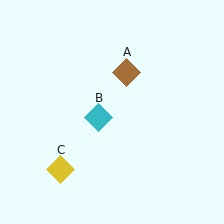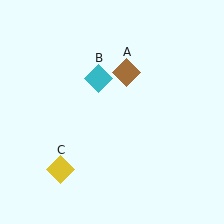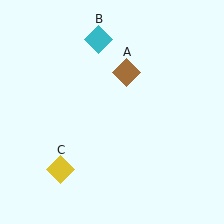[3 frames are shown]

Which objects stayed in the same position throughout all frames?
Brown diamond (object A) and yellow diamond (object C) remained stationary.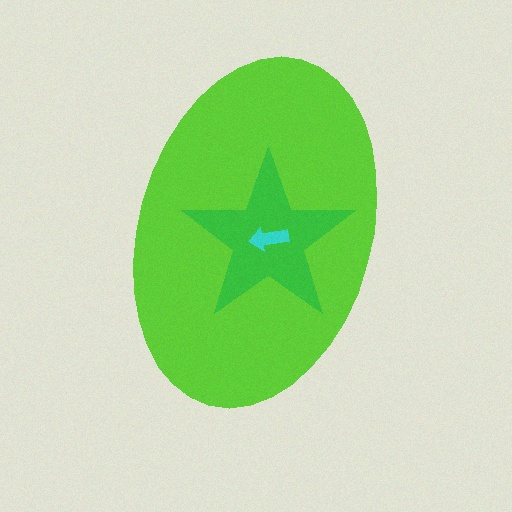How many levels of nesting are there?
3.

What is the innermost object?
The cyan arrow.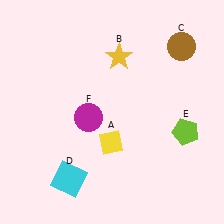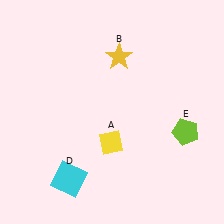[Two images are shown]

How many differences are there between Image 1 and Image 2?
There are 2 differences between the two images.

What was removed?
The magenta circle (F), the brown circle (C) were removed in Image 2.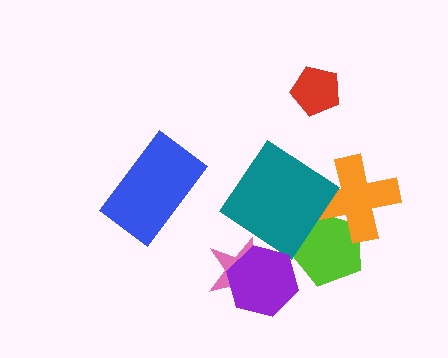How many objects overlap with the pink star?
1 object overlaps with the pink star.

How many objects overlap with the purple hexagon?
1 object overlaps with the purple hexagon.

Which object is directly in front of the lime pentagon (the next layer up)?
The orange cross is directly in front of the lime pentagon.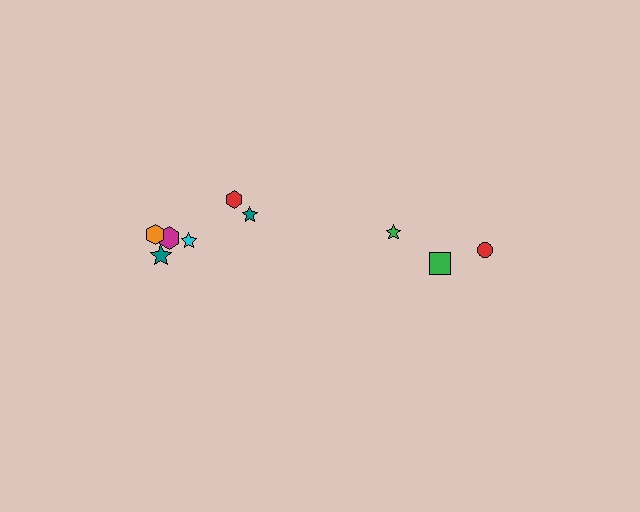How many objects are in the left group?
There are 6 objects.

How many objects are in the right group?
There are 3 objects.